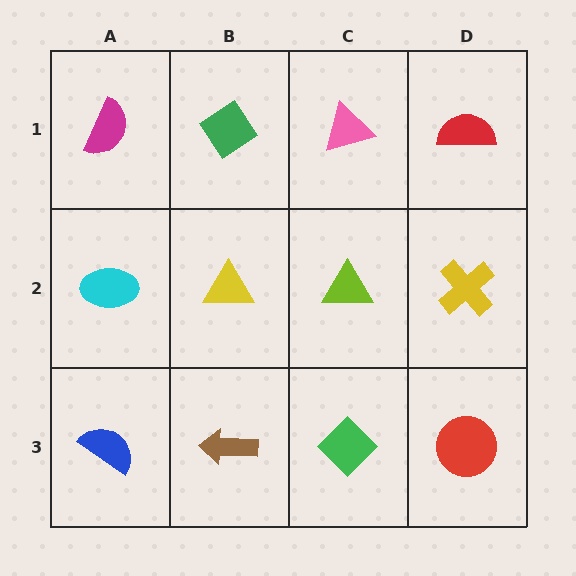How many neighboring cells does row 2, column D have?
3.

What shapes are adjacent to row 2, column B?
A green diamond (row 1, column B), a brown arrow (row 3, column B), a cyan ellipse (row 2, column A), a lime triangle (row 2, column C).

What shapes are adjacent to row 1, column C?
A lime triangle (row 2, column C), a green diamond (row 1, column B), a red semicircle (row 1, column D).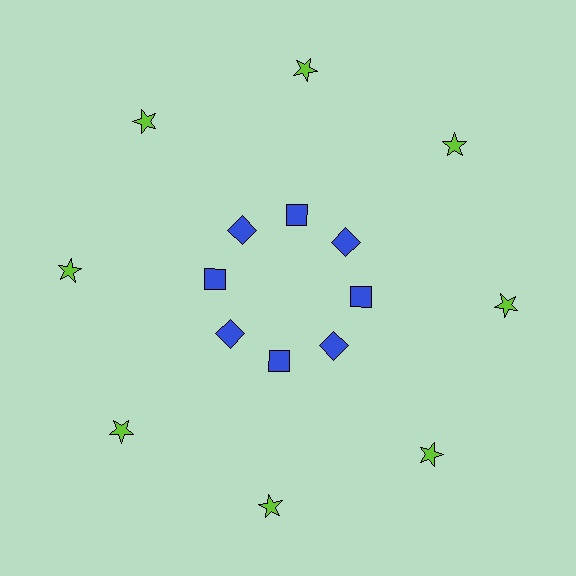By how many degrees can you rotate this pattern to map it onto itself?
The pattern maps onto itself every 45 degrees of rotation.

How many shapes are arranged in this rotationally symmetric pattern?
There are 16 shapes, arranged in 8 groups of 2.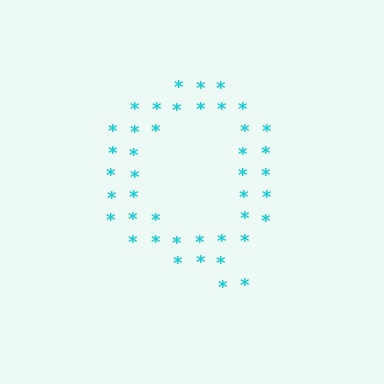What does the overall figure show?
The overall figure shows the letter Q.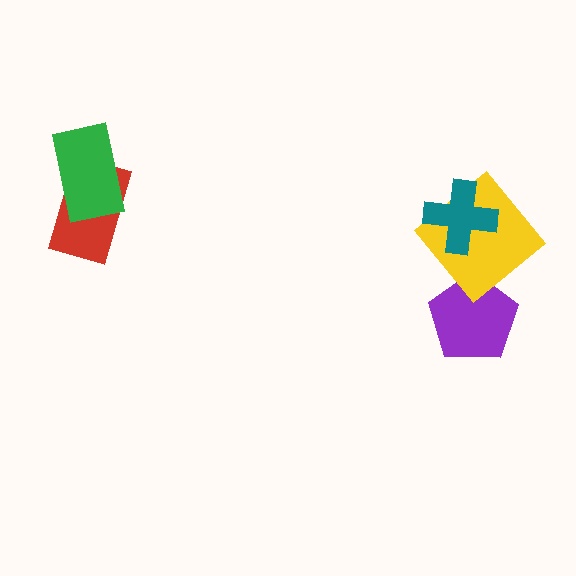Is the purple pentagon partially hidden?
Yes, it is partially covered by another shape.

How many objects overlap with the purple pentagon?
1 object overlaps with the purple pentagon.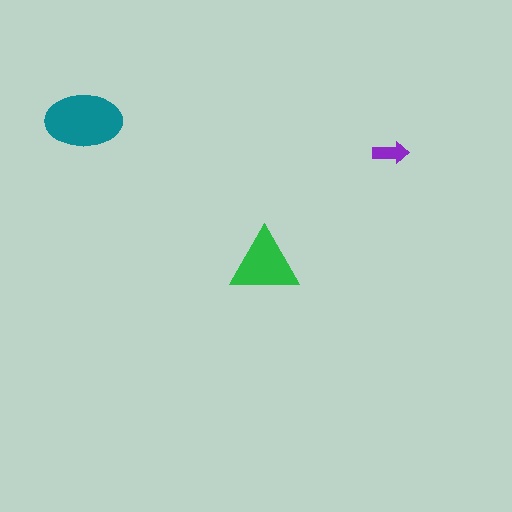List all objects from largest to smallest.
The teal ellipse, the green triangle, the purple arrow.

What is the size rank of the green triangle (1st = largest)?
2nd.